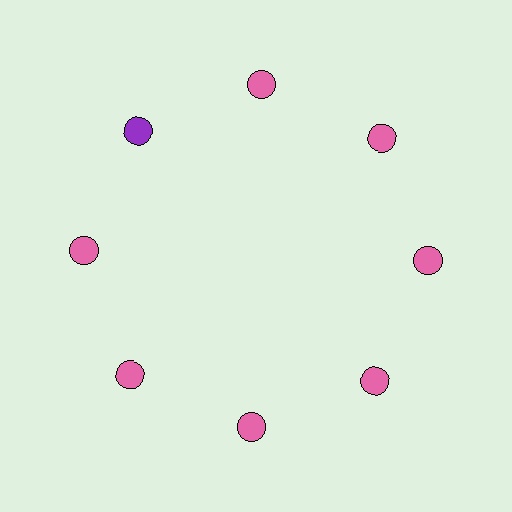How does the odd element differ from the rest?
It has a different color: purple instead of pink.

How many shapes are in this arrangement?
There are 8 shapes arranged in a ring pattern.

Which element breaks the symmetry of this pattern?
The purple circle at roughly the 10 o'clock position breaks the symmetry. All other shapes are pink circles.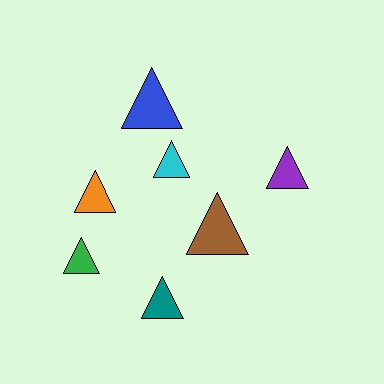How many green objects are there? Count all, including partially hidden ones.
There is 1 green object.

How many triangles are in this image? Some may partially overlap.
There are 7 triangles.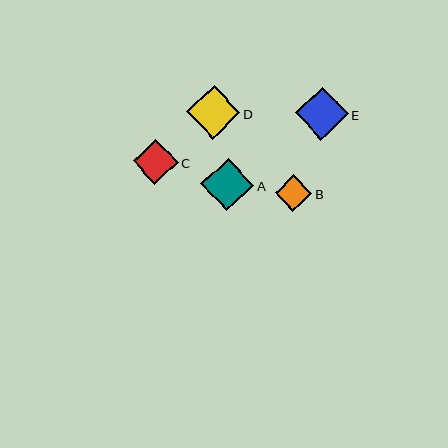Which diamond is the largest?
Diamond D is the largest with a size of approximately 54 pixels.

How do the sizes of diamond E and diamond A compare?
Diamond E and diamond A are approximately the same size.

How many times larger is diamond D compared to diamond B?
Diamond D is approximately 1.5 times the size of diamond B.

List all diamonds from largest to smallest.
From largest to smallest: D, E, A, C, B.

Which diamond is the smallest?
Diamond B is the smallest with a size of approximately 37 pixels.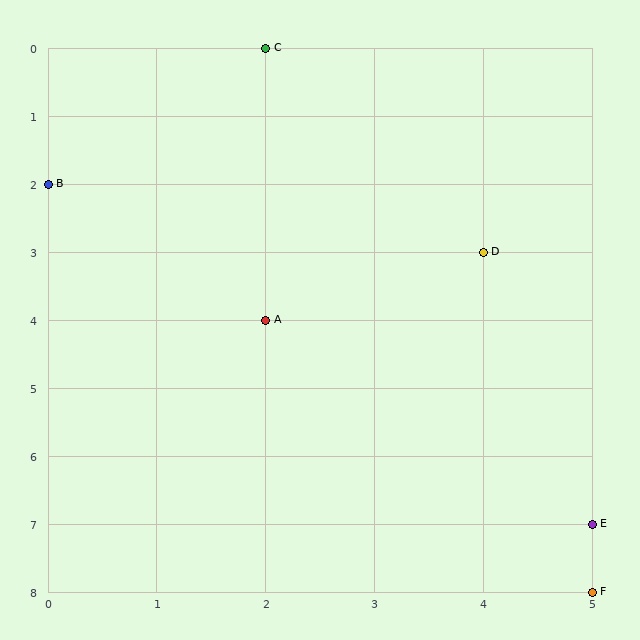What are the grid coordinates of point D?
Point D is at grid coordinates (4, 3).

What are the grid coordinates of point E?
Point E is at grid coordinates (5, 7).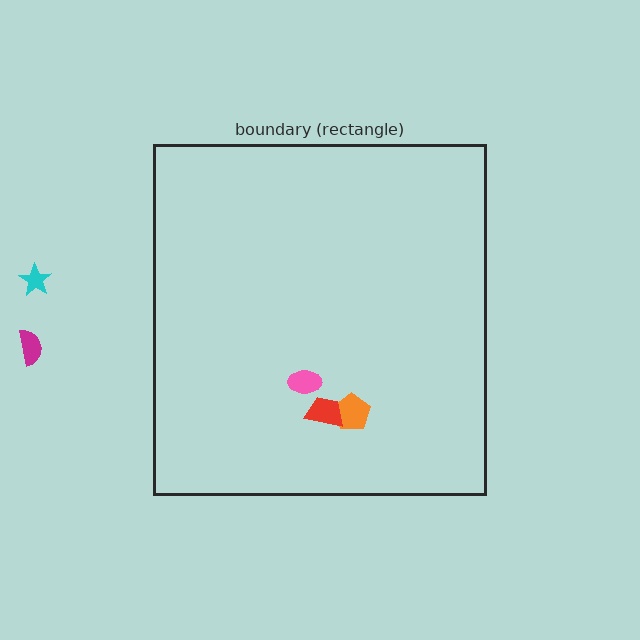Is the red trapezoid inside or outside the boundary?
Inside.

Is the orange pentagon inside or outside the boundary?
Inside.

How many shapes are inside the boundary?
3 inside, 2 outside.